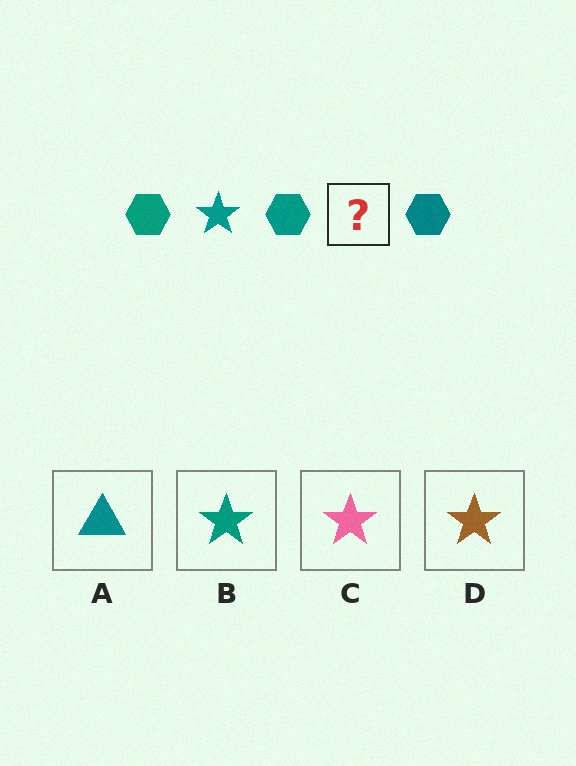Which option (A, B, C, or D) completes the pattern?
B.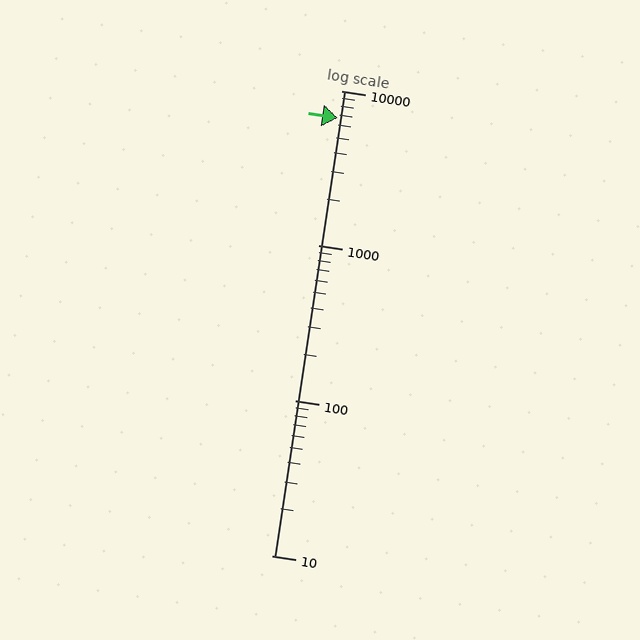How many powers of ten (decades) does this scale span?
The scale spans 3 decades, from 10 to 10000.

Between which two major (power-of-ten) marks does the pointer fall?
The pointer is between 1000 and 10000.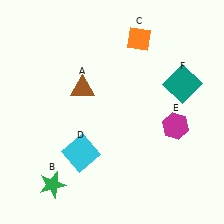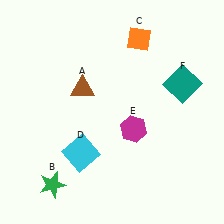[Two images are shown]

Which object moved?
The magenta hexagon (E) moved left.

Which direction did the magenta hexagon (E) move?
The magenta hexagon (E) moved left.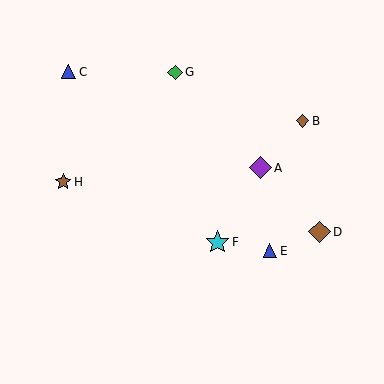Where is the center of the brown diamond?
The center of the brown diamond is at (302, 121).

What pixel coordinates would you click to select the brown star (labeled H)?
Click at (63, 182) to select the brown star H.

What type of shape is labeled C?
Shape C is a blue triangle.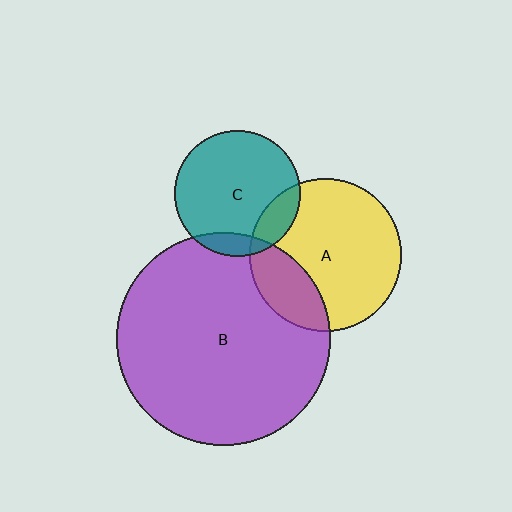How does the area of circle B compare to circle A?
Approximately 2.0 times.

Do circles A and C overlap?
Yes.